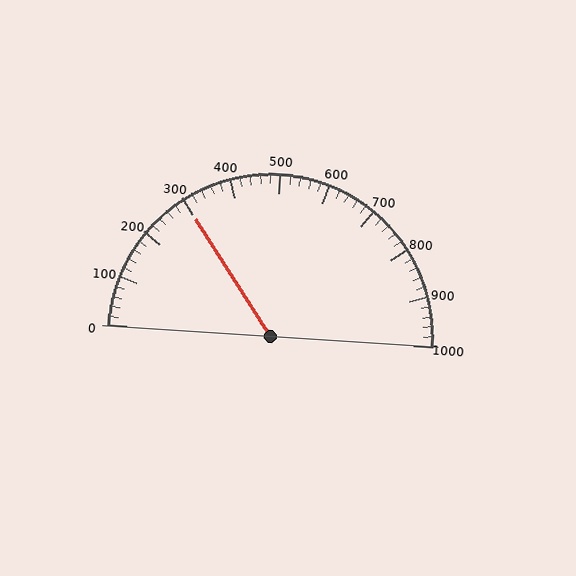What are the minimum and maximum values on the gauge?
The gauge ranges from 0 to 1000.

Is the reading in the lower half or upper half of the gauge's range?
The reading is in the lower half of the range (0 to 1000).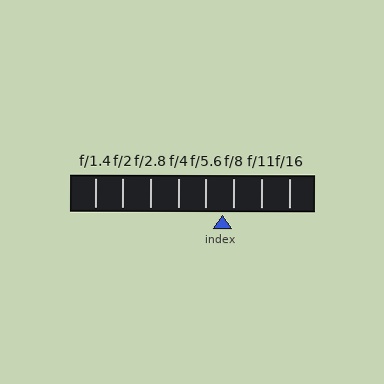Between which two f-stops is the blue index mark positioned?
The index mark is between f/5.6 and f/8.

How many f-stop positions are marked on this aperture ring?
There are 8 f-stop positions marked.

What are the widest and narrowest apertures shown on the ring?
The widest aperture shown is f/1.4 and the narrowest is f/16.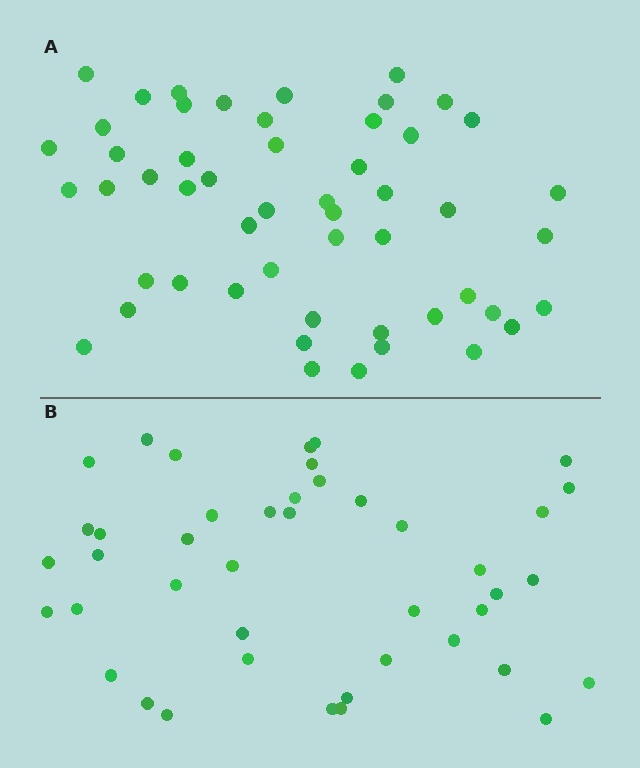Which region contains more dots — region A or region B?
Region A (the top region) has more dots.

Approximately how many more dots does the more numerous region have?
Region A has roughly 8 or so more dots than region B.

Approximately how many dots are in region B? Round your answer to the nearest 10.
About 40 dots. (The exact count is 43, which rounds to 40.)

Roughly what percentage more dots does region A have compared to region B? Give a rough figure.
About 20% more.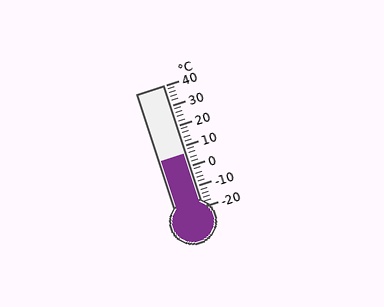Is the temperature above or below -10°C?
The temperature is above -10°C.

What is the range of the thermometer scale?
The thermometer scale ranges from -20°C to 40°C.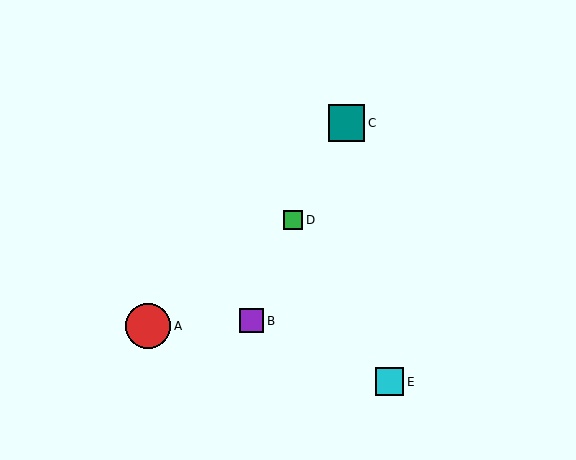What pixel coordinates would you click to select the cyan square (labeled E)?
Click at (389, 382) to select the cyan square E.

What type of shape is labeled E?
Shape E is a cyan square.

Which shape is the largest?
The red circle (labeled A) is the largest.